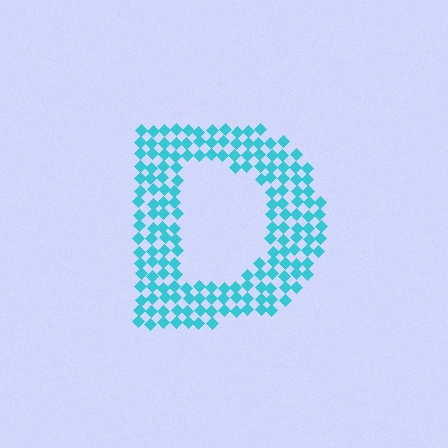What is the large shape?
The large shape is the letter D.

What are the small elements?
The small elements are diamonds.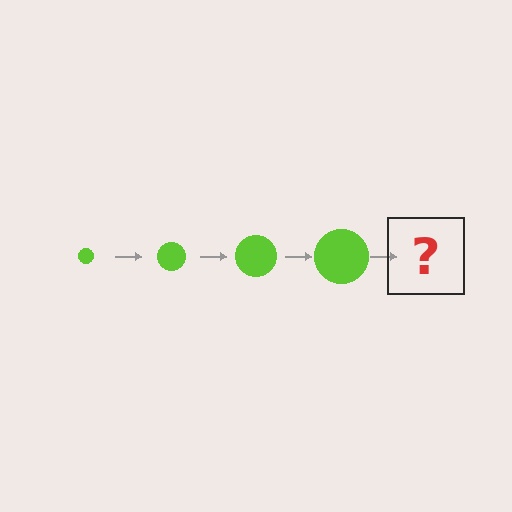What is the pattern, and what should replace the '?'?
The pattern is that the circle gets progressively larger each step. The '?' should be a lime circle, larger than the previous one.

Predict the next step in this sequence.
The next step is a lime circle, larger than the previous one.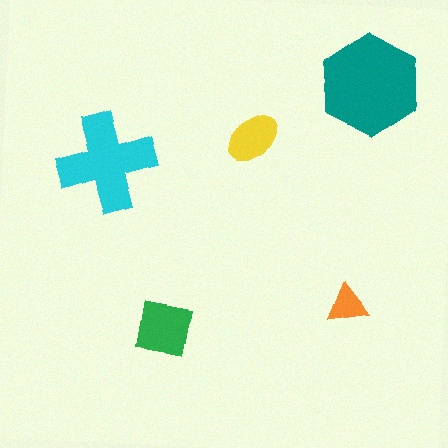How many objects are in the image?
There are 5 objects in the image.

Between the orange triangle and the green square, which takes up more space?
The green square.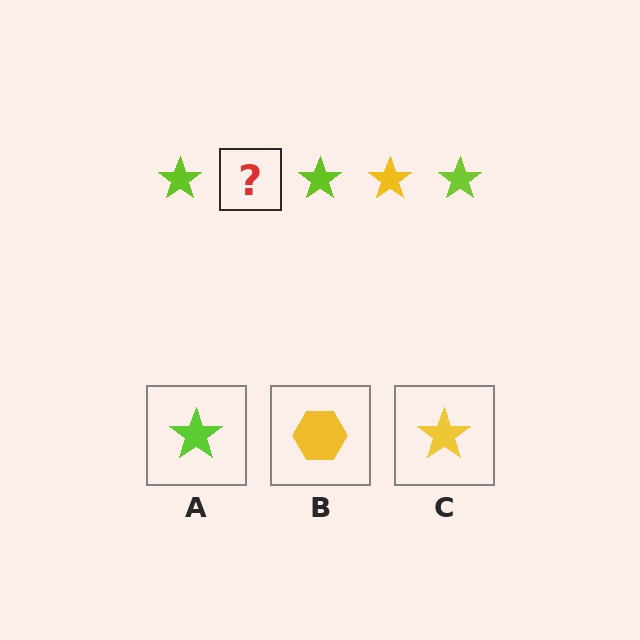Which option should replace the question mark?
Option C.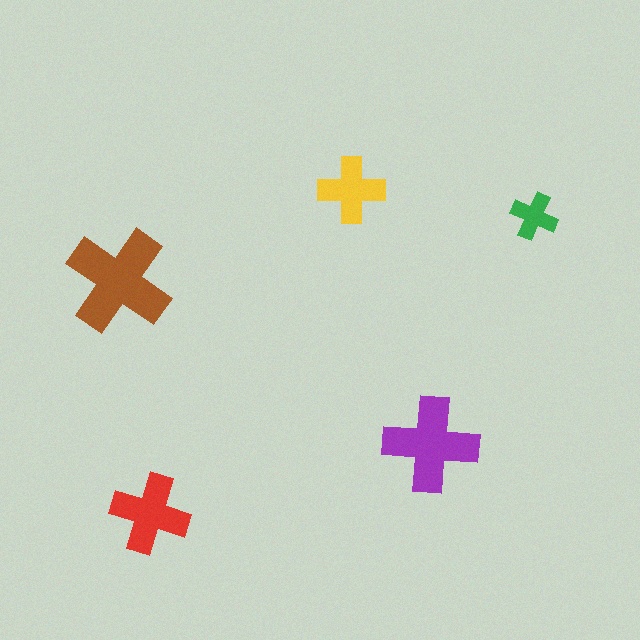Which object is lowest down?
The red cross is bottommost.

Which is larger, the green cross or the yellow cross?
The yellow one.